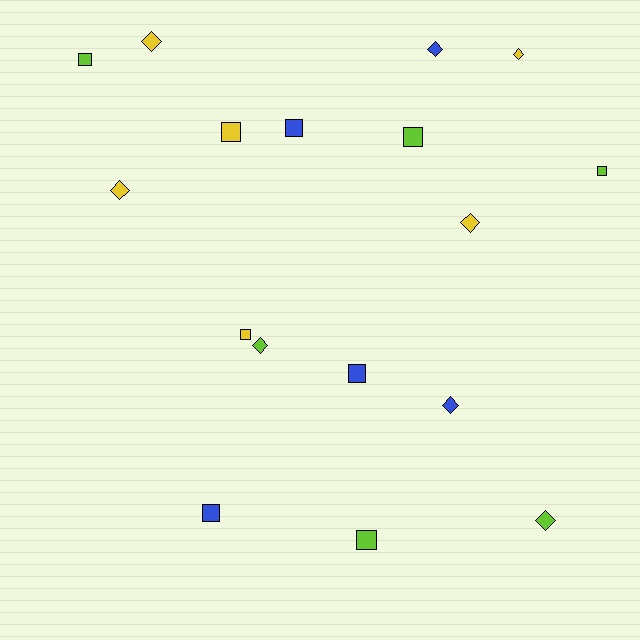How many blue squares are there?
There are 3 blue squares.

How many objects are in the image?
There are 17 objects.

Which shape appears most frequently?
Square, with 9 objects.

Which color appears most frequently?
Yellow, with 6 objects.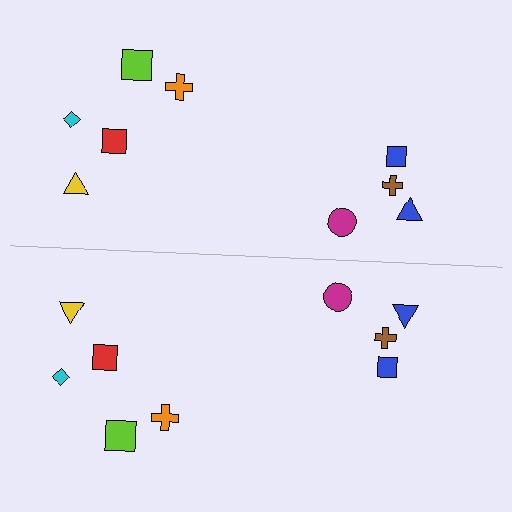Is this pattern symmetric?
Yes, this pattern has bilateral (reflection) symmetry.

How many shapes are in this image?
There are 18 shapes in this image.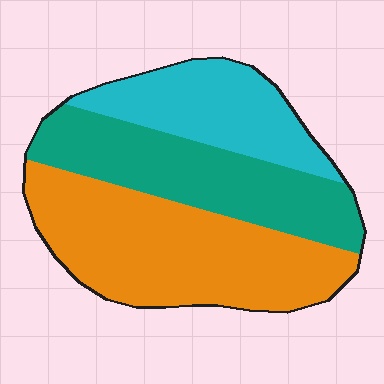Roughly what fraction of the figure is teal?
Teal covers about 30% of the figure.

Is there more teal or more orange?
Orange.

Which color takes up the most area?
Orange, at roughly 45%.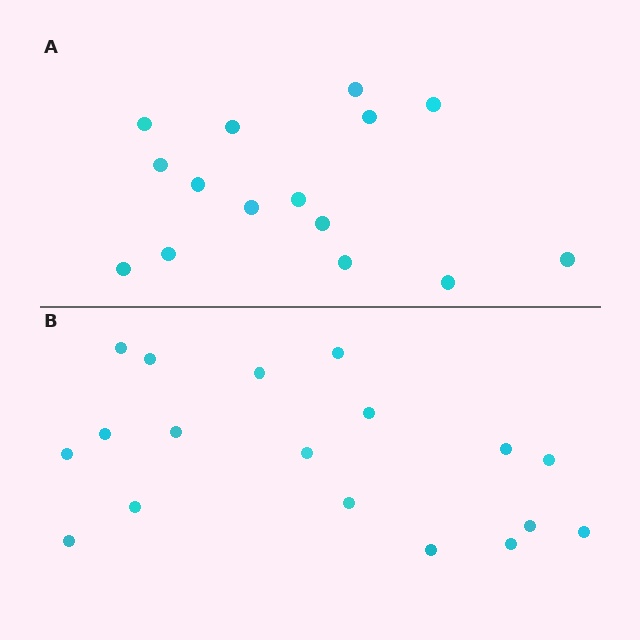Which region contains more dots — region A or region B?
Region B (the bottom region) has more dots.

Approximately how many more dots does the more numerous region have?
Region B has just a few more — roughly 2 or 3 more dots than region A.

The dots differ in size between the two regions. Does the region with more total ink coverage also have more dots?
No. Region A has more total ink coverage because its dots are larger, but region B actually contains more individual dots. Total area can be misleading — the number of items is what matters here.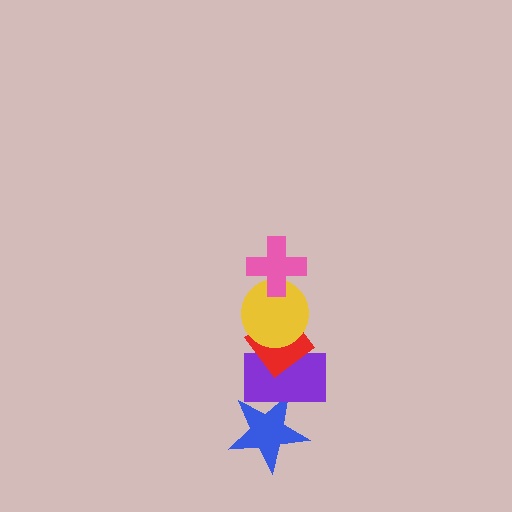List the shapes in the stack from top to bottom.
From top to bottom: the pink cross, the yellow circle, the red diamond, the purple rectangle, the blue star.